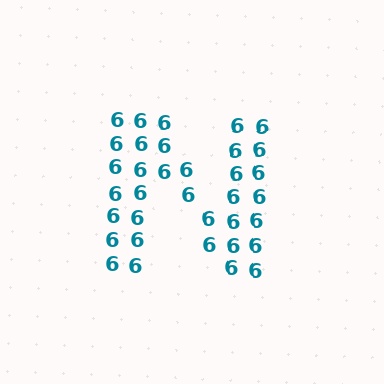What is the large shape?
The large shape is the letter N.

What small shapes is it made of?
It is made of small digit 6's.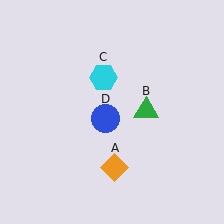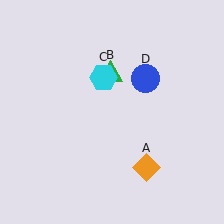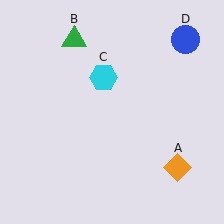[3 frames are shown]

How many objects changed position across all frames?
3 objects changed position: orange diamond (object A), green triangle (object B), blue circle (object D).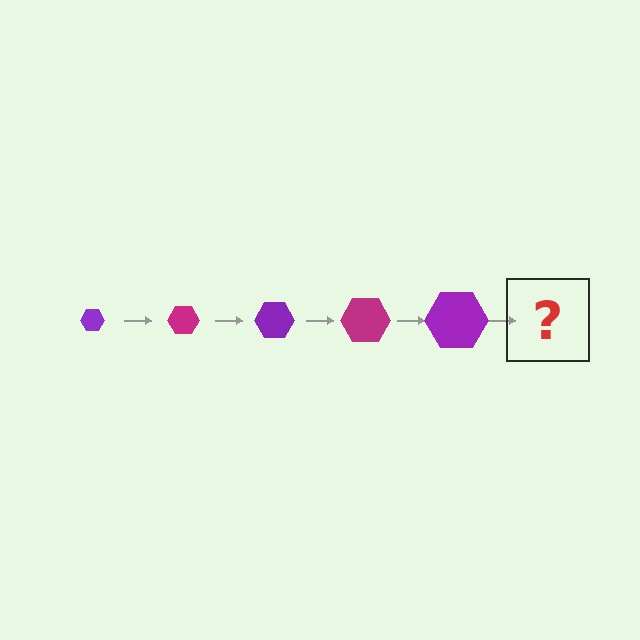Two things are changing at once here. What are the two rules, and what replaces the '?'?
The two rules are that the hexagon grows larger each step and the color cycles through purple and magenta. The '?' should be a magenta hexagon, larger than the previous one.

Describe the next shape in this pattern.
It should be a magenta hexagon, larger than the previous one.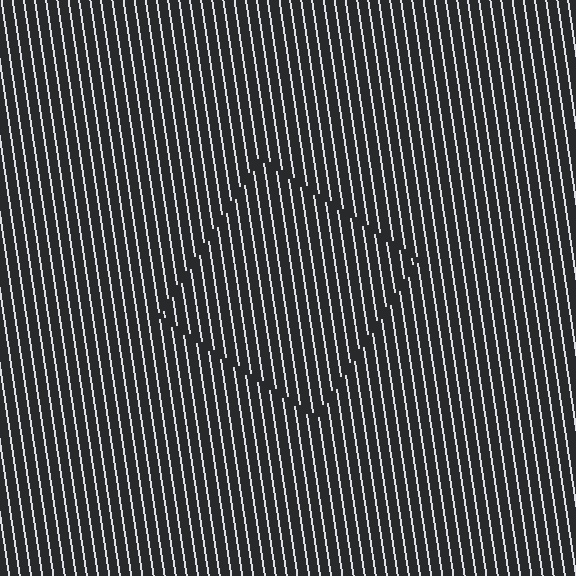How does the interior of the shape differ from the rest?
The interior of the shape contains the same grating, shifted by half a period — the contour is defined by the phase discontinuity where line-ends from the inner and outer gratings abut.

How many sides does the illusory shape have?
4 sides — the line-ends trace a square.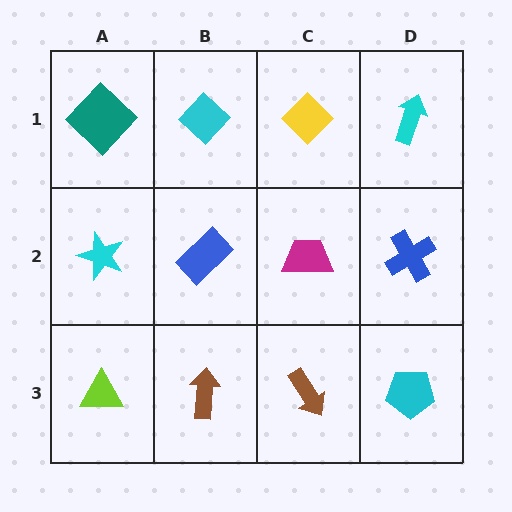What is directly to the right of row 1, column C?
A cyan arrow.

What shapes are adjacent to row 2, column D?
A cyan arrow (row 1, column D), a cyan pentagon (row 3, column D), a magenta trapezoid (row 2, column C).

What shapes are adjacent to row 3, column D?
A blue cross (row 2, column D), a brown arrow (row 3, column C).